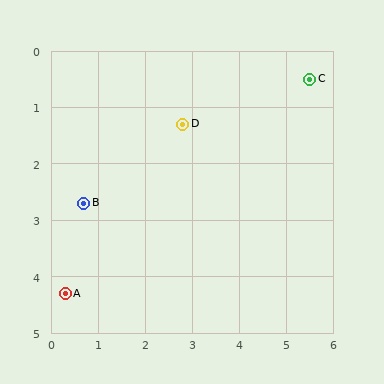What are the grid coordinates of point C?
Point C is at approximately (5.5, 0.5).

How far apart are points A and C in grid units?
Points A and C are about 6.4 grid units apart.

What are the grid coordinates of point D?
Point D is at approximately (2.8, 1.3).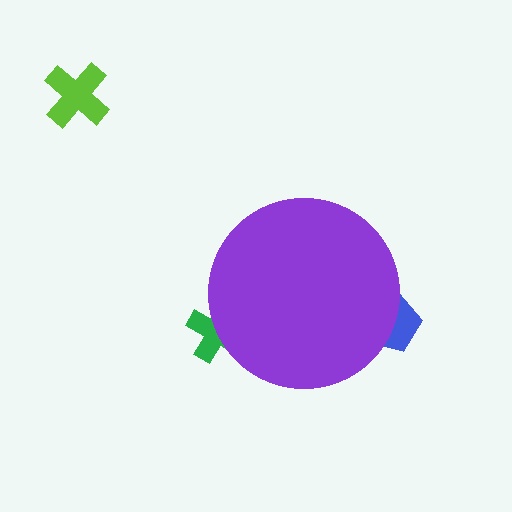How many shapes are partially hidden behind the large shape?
2 shapes are partially hidden.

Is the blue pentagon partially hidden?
Yes, the blue pentagon is partially hidden behind the purple circle.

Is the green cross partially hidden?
Yes, the green cross is partially hidden behind the purple circle.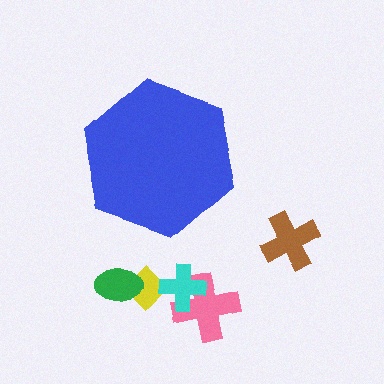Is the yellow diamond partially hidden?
No, the yellow diamond is fully visible.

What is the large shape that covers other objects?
A blue hexagon.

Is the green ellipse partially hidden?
No, the green ellipse is fully visible.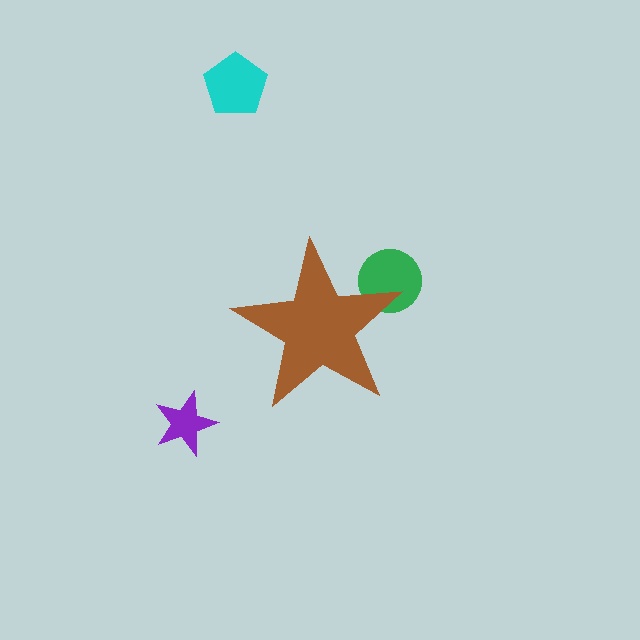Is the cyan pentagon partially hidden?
No, the cyan pentagon is fully visible.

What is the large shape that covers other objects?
A brown star.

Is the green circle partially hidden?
Yes, the green circle is partially hidden behind the brown star.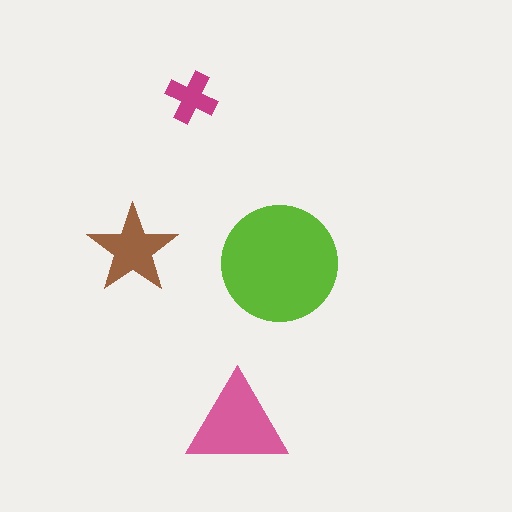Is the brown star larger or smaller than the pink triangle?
Smaller.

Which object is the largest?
The lime circle.